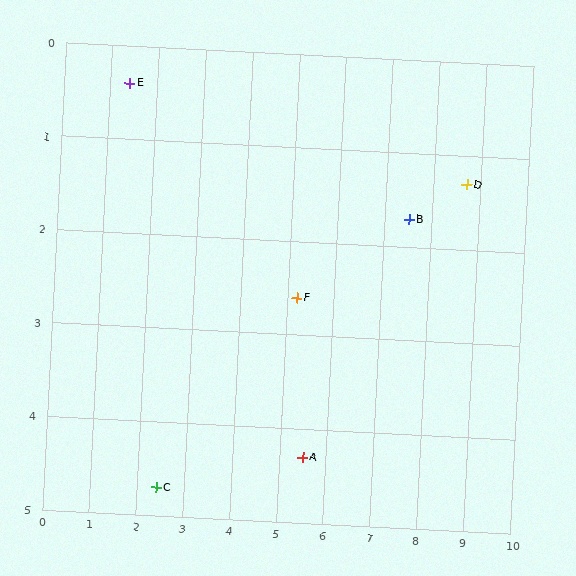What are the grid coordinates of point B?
Point B is at approximately (7.5, 1.7).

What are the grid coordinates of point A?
Point A is at approximately (5.5, 4.3).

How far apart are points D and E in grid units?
Points D and E are about 7.4 grid units apart.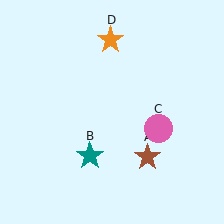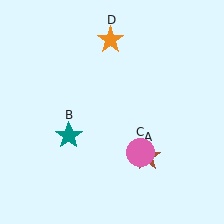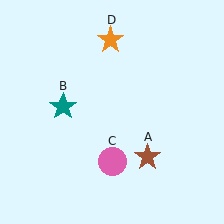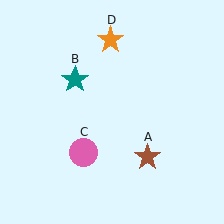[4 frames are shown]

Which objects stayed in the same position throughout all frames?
Brown star (object A) and orange star (object D) remained stationary.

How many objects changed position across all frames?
2 objects changed position: teal star (object B), pink circle (object C).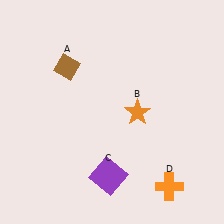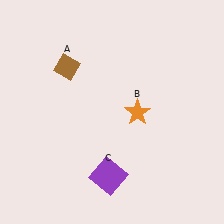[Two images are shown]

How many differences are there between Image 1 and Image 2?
There is 1 difference between the two images.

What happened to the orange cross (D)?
The orange cross (D) was removed in Image 2. It was in the bottom-right area of Image 1.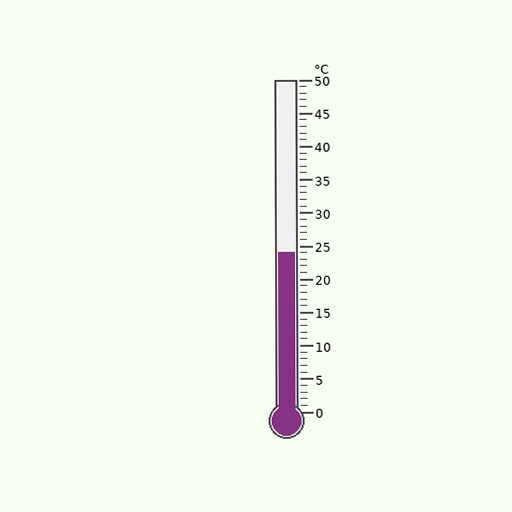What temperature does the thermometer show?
The thermometer shows approximately 24°C.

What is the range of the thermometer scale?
The thermometer scale ranges from 0°C to 50°C.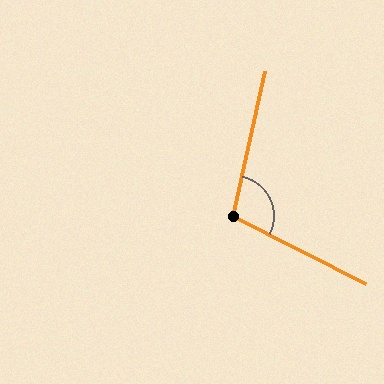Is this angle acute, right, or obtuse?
It is obtuse.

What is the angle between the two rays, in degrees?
Approximately 104 degrees.